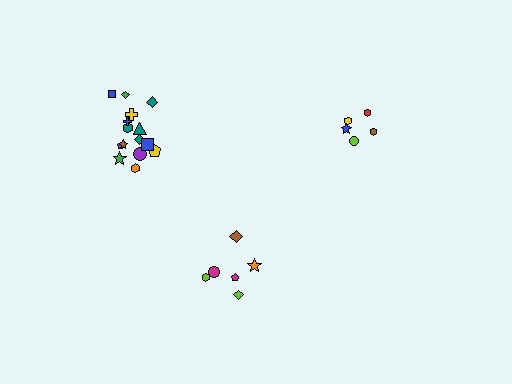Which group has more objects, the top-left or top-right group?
The top-left group.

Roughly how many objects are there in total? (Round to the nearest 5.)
Roughly 25 objects in total.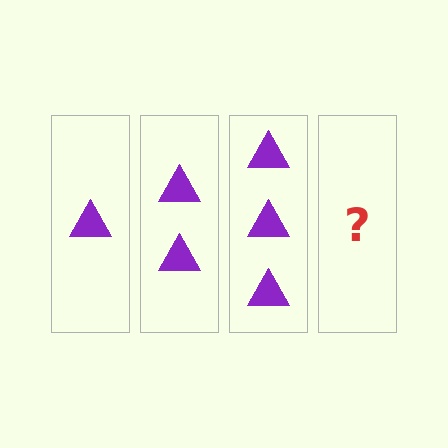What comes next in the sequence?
The next element should be 4 triangles.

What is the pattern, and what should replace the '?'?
The pattern is that each step adds one more triangle. The '?' should be 4 triangles.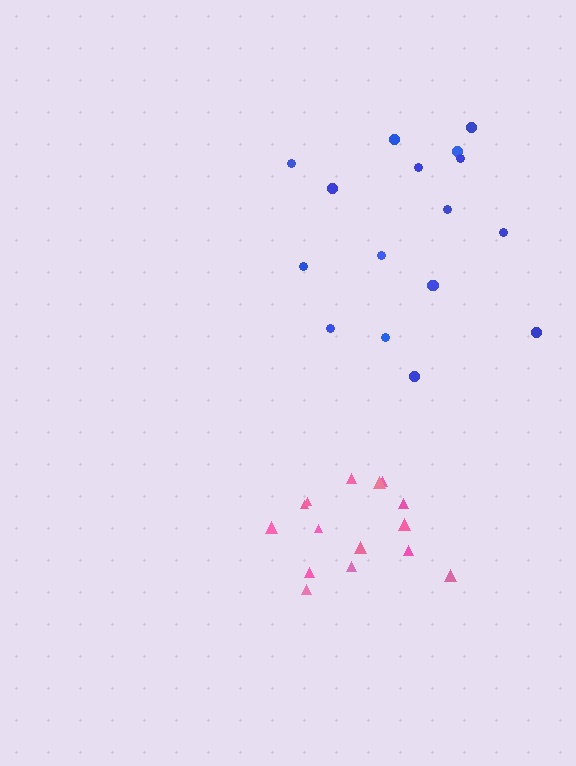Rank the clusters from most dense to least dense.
pink, blue.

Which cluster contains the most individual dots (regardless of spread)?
Blue (17).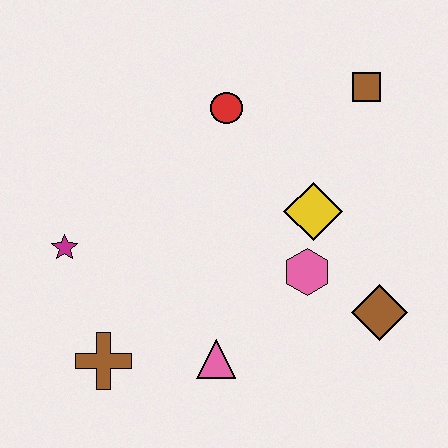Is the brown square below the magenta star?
No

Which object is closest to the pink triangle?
The brown cross is closest to the pink triangle.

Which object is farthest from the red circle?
The brown cross is farthest from the red circle.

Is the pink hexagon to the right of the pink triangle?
Yes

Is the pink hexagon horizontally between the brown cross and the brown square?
Yes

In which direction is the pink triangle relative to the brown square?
The pink triangle is below the brown square.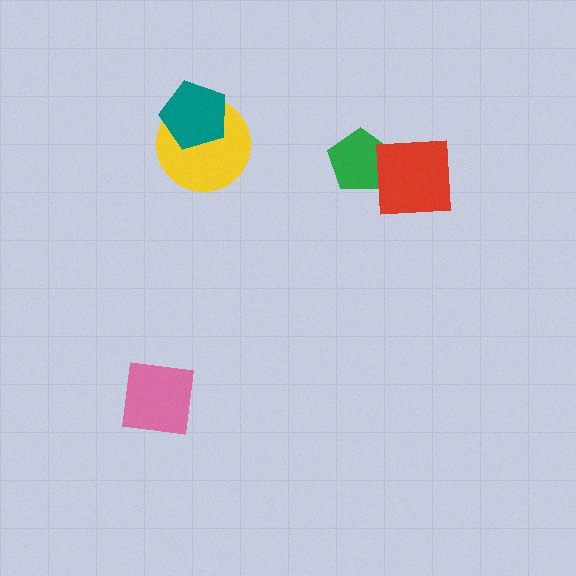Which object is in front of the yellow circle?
The teal pentagon is in front of the yellow circle.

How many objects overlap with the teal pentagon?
1 object overlaps with the teal pentagon.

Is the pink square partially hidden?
No, no other shape covers it.